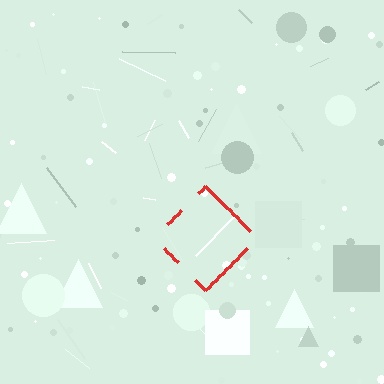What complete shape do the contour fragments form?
The contour fragments form a diamond.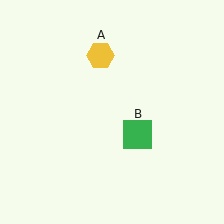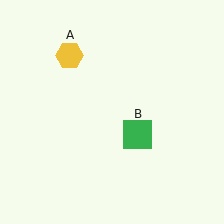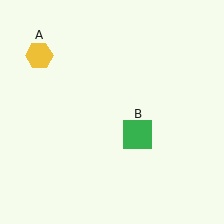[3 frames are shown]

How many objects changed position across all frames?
1 object changed position: yellow hexagon (object A).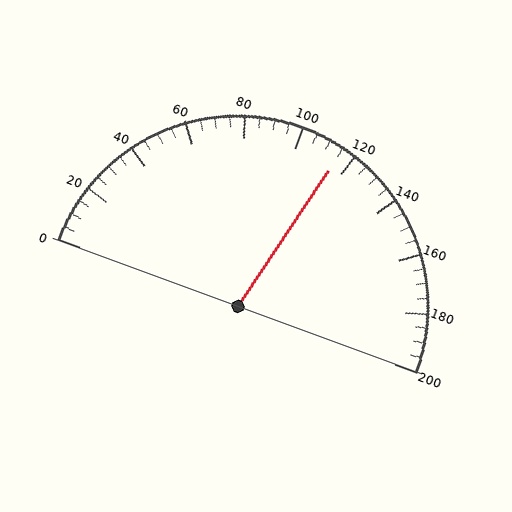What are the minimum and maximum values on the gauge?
The gauge ranges from 0 to 200.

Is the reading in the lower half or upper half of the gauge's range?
The reading is in the upper half of the range (0 to 200).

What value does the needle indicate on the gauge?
The needle indicates approximately 115.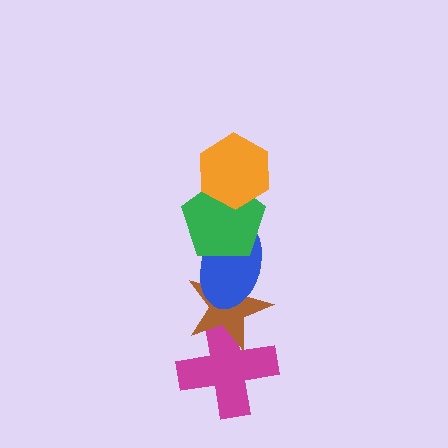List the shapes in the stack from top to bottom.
From top to bottom: the orange hexagon, the green pentagon, the blue ellipse, the brown star, the magenta cross.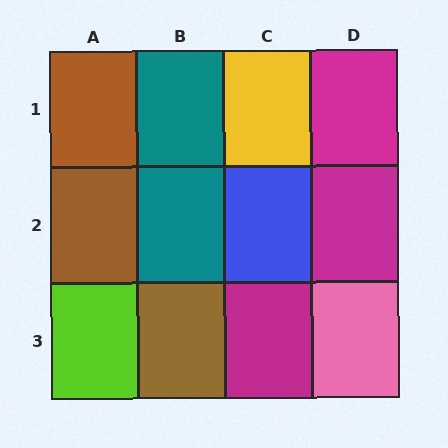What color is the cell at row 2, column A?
Brown.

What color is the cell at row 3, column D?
Pink.